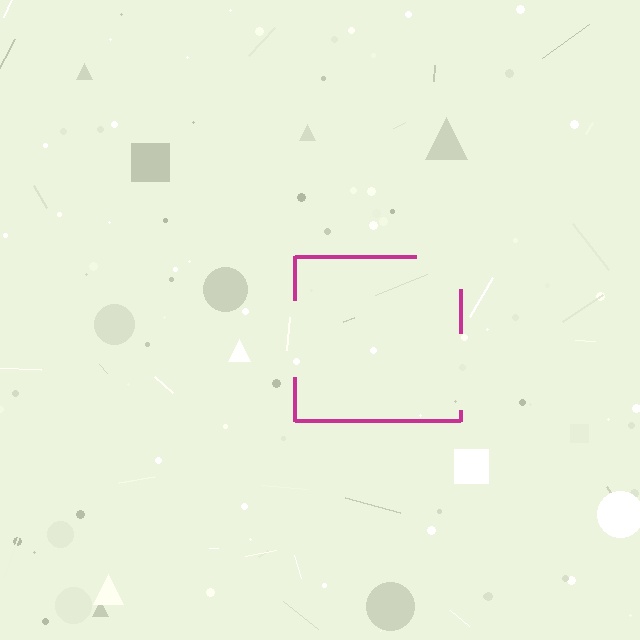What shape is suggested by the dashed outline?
The dashed outline suggests a square.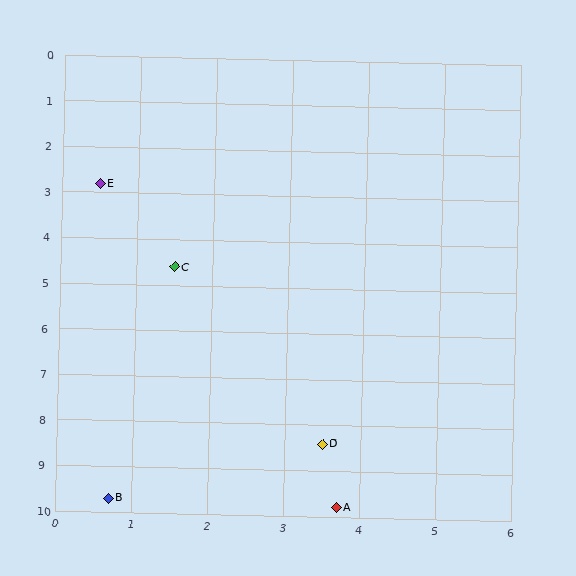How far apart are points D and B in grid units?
Points D and B are about 3.1 grid units apart.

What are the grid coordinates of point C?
Point C is at approximately (1.5, 4.6).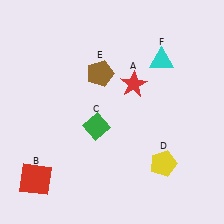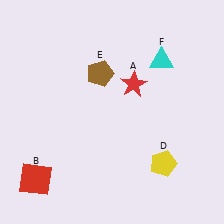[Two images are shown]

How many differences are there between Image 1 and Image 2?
There is 1 difference between the two images.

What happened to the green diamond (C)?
The green diamond (C) was removed in Image 2. It was in the bottom-left area of Image 1.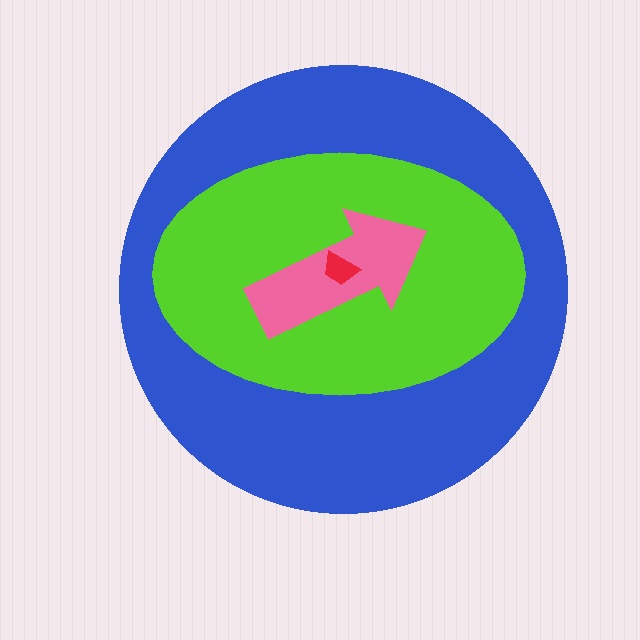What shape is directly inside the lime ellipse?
The pink arrow.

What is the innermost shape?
The red trapezoid.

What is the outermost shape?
The blue circle.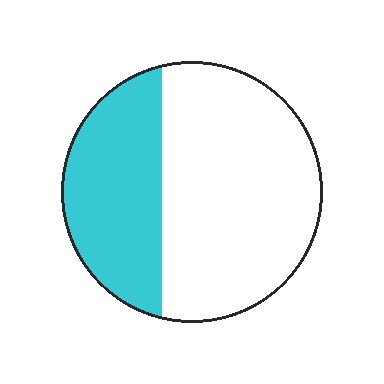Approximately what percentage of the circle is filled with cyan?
Approximately 35%.